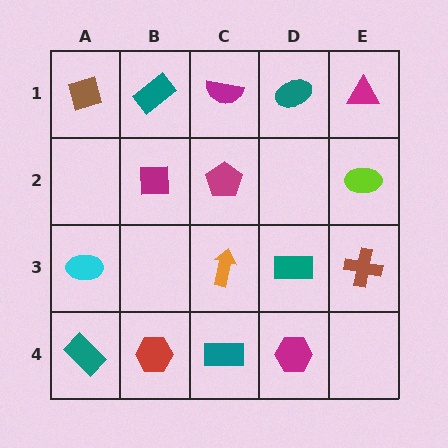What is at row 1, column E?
A magenta triangle.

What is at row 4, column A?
A teal rectangle.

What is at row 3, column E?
A brown cross.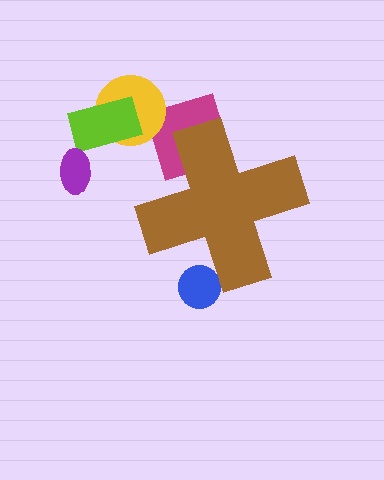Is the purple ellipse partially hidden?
No, the purple ellipse is fully visible.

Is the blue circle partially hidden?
Yes, the blue circle is partially hidden behind the brown cross.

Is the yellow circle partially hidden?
No, the yellow circle is fully visible.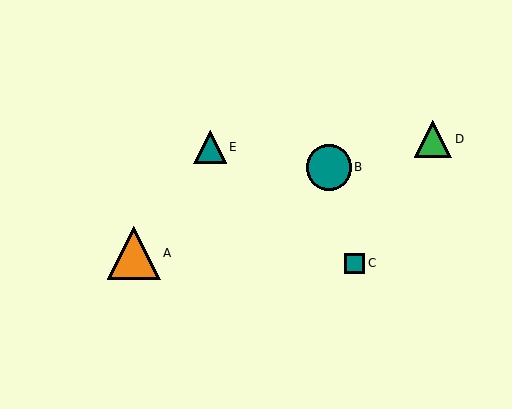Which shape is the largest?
The orange triangle (labeled A) is the largest.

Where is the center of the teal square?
The center of the teal square is at (355, 263).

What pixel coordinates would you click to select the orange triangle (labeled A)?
Click at (134, 253) to select the orange triangle A.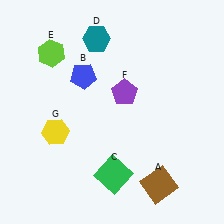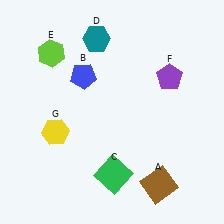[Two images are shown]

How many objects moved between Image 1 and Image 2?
1 object moved between the two images.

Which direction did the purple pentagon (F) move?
The purple pentagon (F) moved right.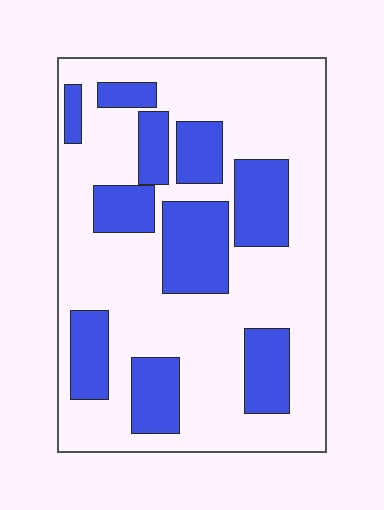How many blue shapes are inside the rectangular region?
10.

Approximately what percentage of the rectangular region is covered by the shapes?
Approximately 30%.